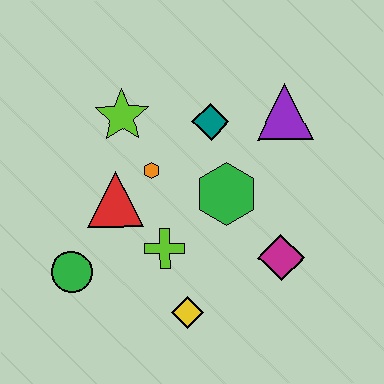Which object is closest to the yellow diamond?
The lime cross is closest to the yellow diamond.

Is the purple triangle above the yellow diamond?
Yes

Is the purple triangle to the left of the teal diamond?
No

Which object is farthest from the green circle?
The purple triangle is farthest from the green circle.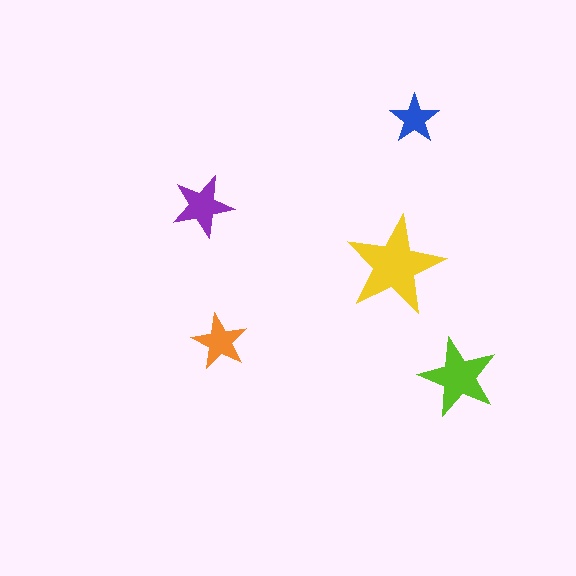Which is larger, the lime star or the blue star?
The lime one.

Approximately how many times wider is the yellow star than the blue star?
About 2 times wider.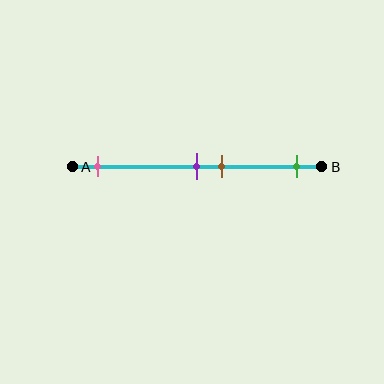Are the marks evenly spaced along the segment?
No, the marks are not evenly spaced.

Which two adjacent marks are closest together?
The purple and brown marks are the closest adjacent pair.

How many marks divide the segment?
There are 4 marks dividing the segment.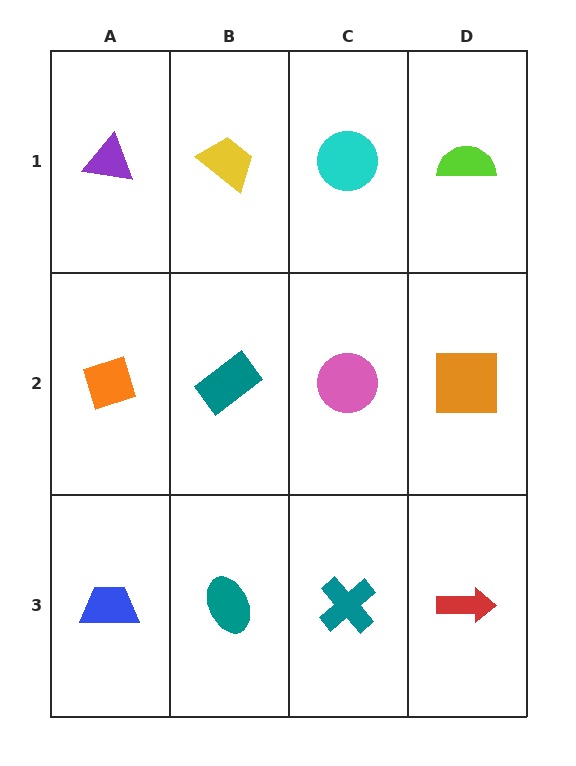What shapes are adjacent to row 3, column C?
A pink circle (row 2, column C), a teal ellipse (row 3, column B), a red arrow (row 3, column D).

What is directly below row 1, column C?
A pink circle.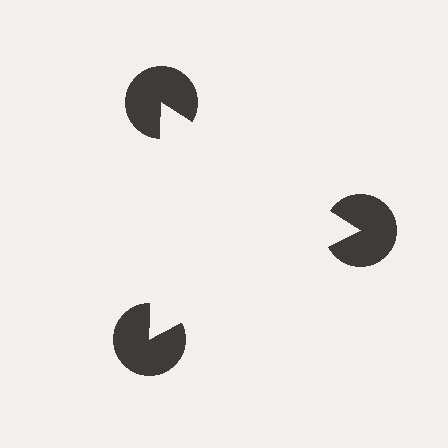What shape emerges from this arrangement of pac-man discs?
An illusory triangle — its edges are inferred from the aligned wedge cuts in the pac-man discs, not physically drawn.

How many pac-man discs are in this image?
There are 3 — one at each vertex of the illusory triangle.